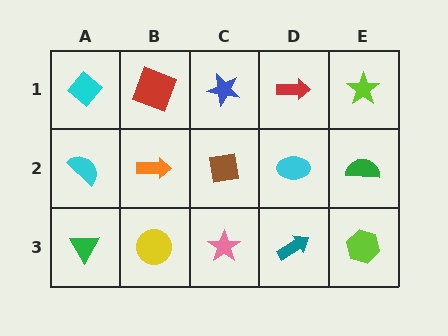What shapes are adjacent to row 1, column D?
A cyan ellipse (row 2, column D), a blue star (row 1, column C), a lime star (row 1, column E).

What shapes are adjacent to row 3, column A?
A cyan semicircle (row 2, column A), a yellow circle (row 3, column B).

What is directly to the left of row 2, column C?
An orange arrow.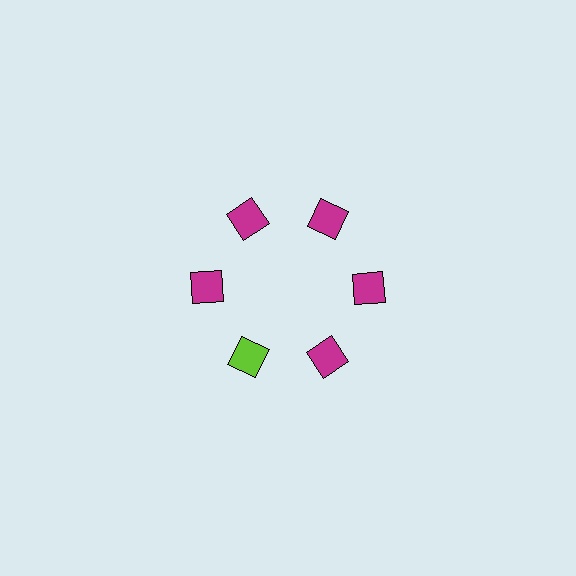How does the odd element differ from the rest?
It has a different color: lime instead of magenta.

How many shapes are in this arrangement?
There are 6 shapes arranged in a ring pattern.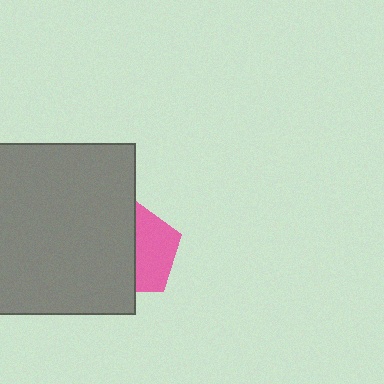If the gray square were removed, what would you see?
You would see the complete pink pentagon.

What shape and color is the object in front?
The object in front is a gray square.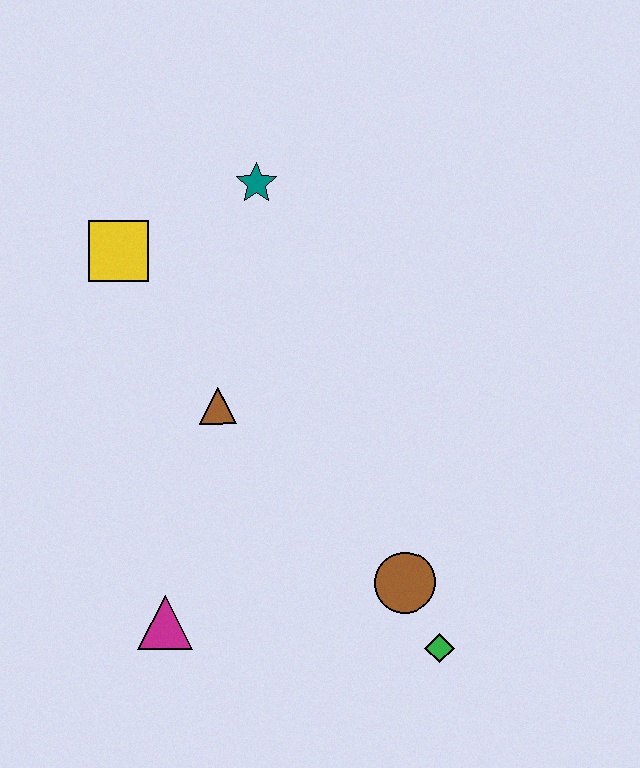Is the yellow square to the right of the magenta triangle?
No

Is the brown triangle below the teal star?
Yes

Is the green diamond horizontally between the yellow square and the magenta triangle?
No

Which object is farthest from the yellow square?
The green diamond is farthest from the yellow square.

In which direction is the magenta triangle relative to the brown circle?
The magenta triangle is to the left of the brown circle.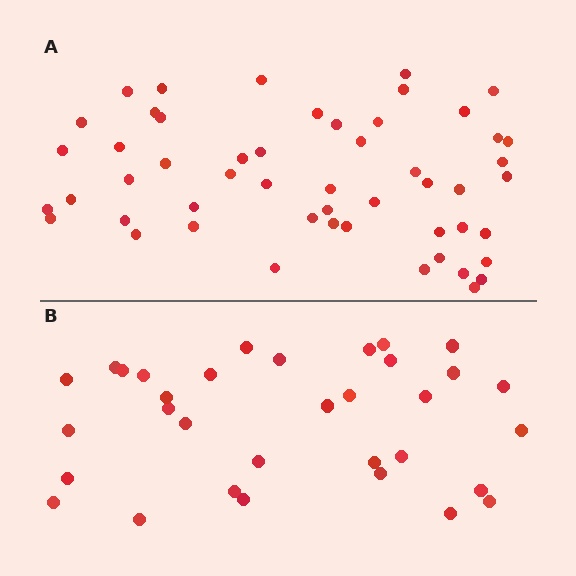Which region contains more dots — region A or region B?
Region A (the top region) has more dots.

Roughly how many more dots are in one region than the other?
Region A has approximately 20 more dots than region B.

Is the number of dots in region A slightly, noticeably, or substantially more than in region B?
Region A has substantially more. The ratio is roughly 1.6 to 1.